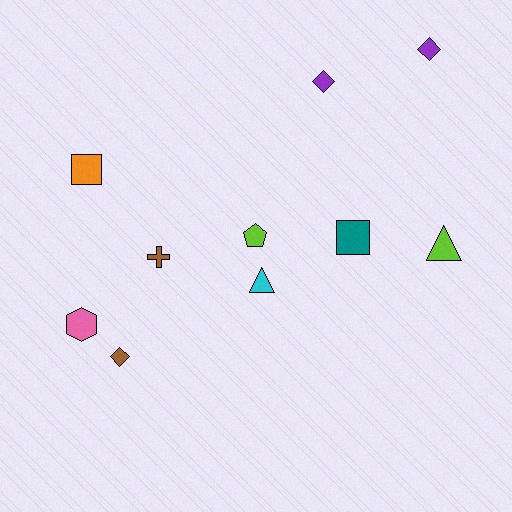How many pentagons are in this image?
There is 1 pentagon.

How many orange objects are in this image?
There is 1 orange object.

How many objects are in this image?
There are 10 objects.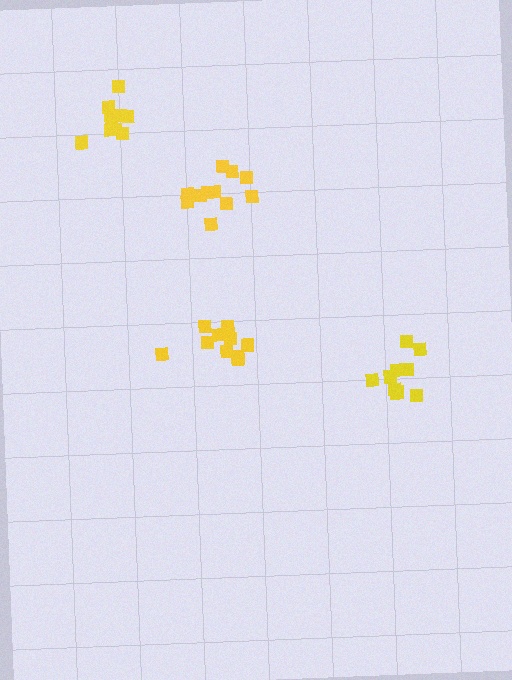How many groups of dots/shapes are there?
There are 4 groups.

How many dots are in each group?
Group 1: 11 dots, Group 2: 10 dots, Group 3: 9 dots, Group 4: 9 dots (39 total).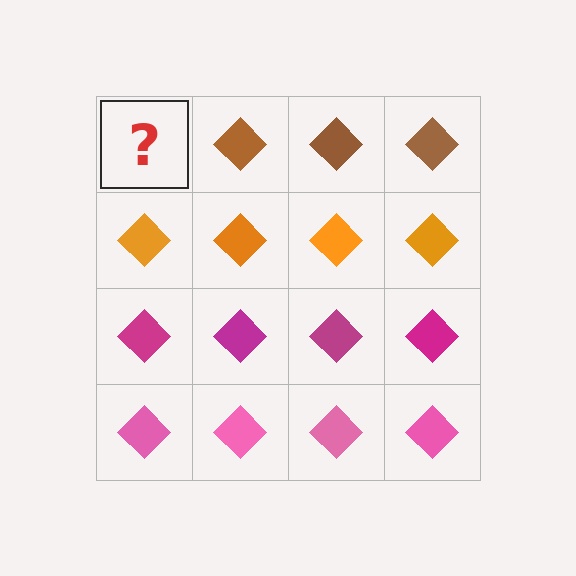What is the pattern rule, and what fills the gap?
The rule is that each row has a consistent color. The gap should be filled with a brown diamond.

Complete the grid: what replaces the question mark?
The question mark should be replaced with a brown diamond.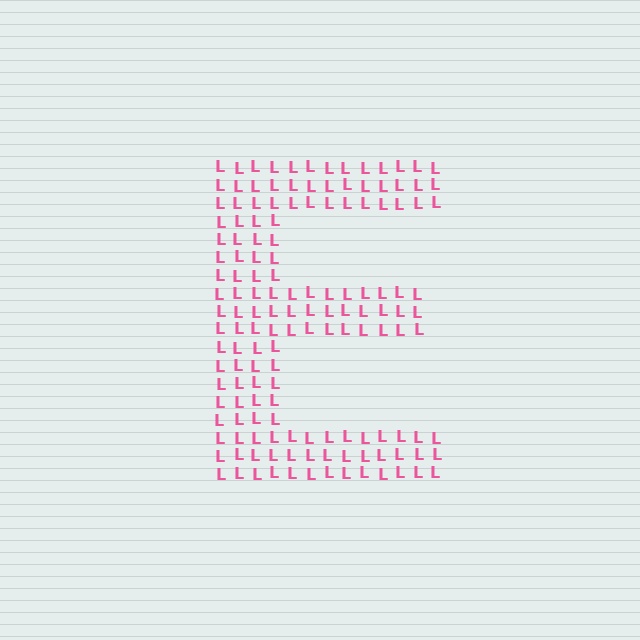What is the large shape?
The large shape is the letter E.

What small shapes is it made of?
It is made of small letter L's.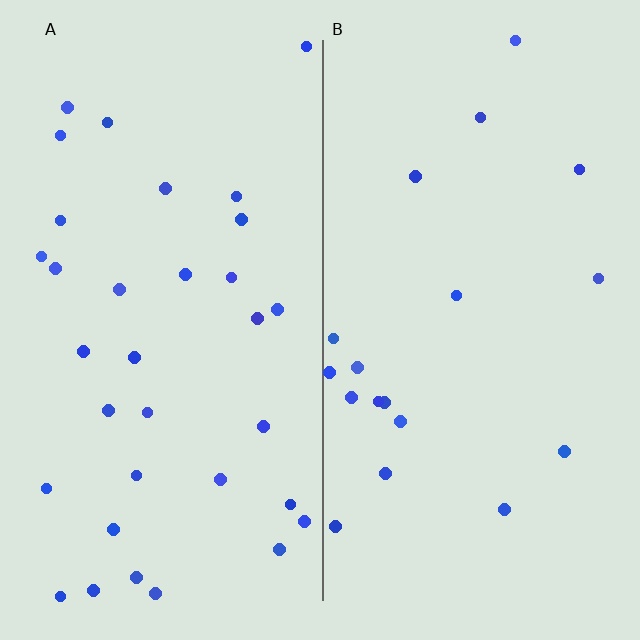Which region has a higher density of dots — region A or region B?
A (the left).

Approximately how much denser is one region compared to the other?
Approximately 1.8× — region A over region B.